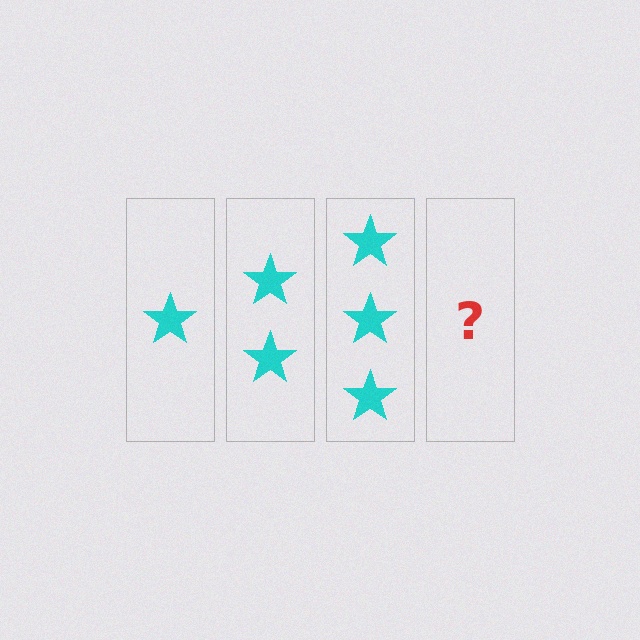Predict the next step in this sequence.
The next step is 4 stars.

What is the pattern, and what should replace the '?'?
The pattern is that each step adds one more star. The '?' should be 4 stars.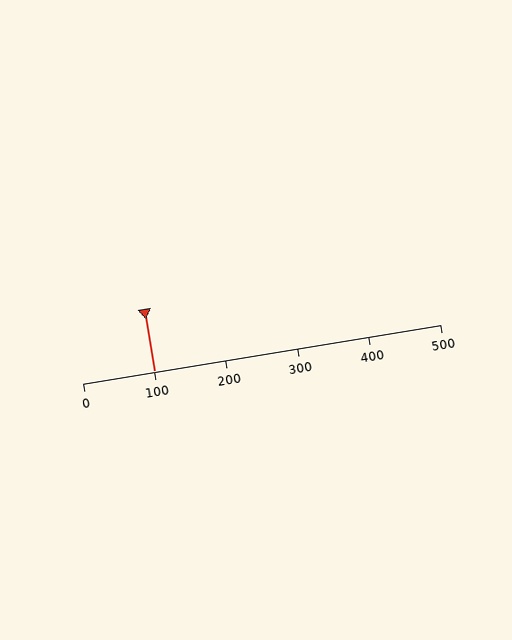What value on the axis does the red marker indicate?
The marker indicates approximately 100.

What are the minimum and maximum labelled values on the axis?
The axis runs from 0 to 500.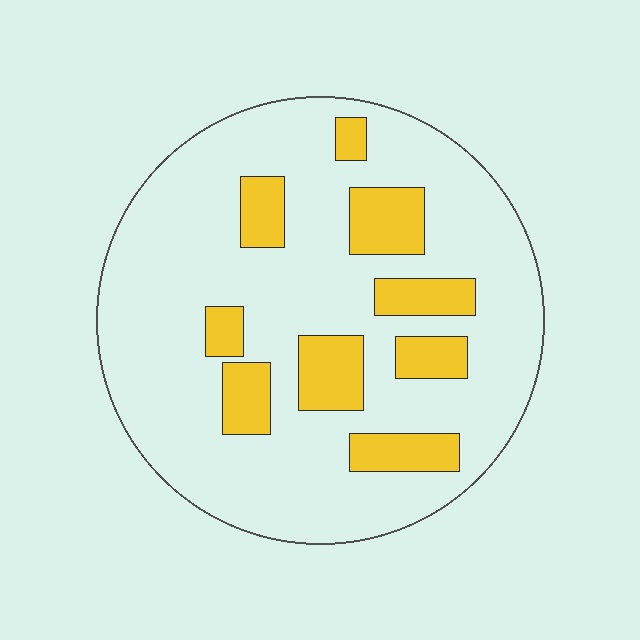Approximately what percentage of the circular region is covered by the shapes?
Approximately 20%.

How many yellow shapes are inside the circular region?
9.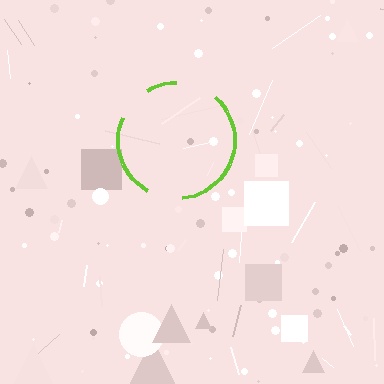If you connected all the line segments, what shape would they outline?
They would outline a circle.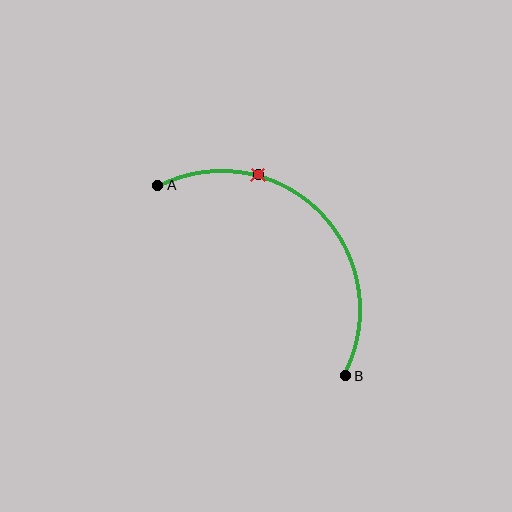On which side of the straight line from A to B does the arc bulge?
The arc bulges above and to the right of the straight line connecting A and B.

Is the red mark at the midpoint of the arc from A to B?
No. The red mark lies on the arc but is closer to endpoint A. The arc midpoint would be at the point on the curve equidistant along the arc from both A and B.